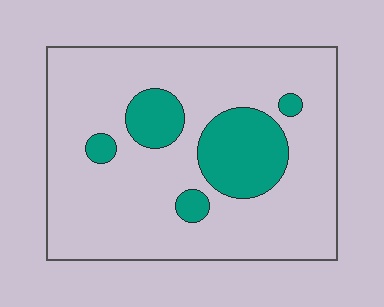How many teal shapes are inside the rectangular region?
5.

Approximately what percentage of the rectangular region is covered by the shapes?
Approximately 20%.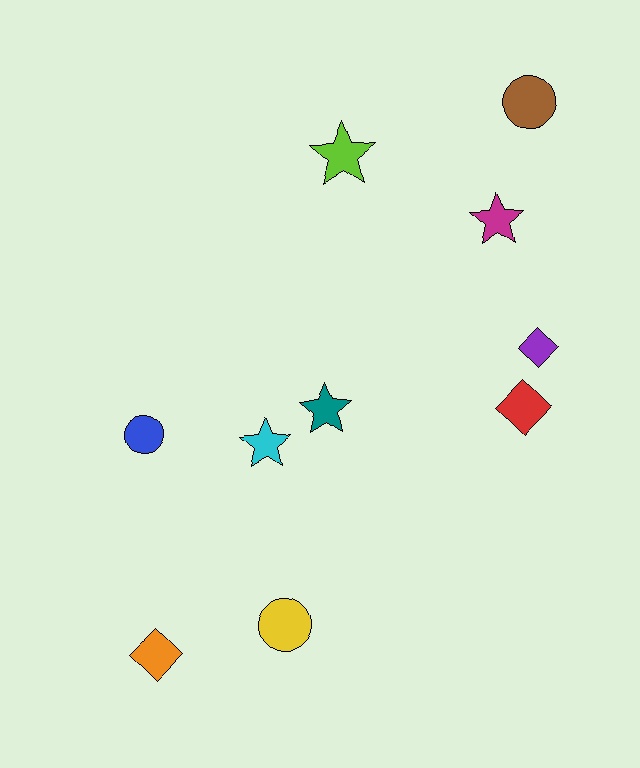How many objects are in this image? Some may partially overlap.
There are 10 objects.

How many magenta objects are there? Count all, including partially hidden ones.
There is 1 magenta object.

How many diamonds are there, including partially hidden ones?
There are 3 diamonds.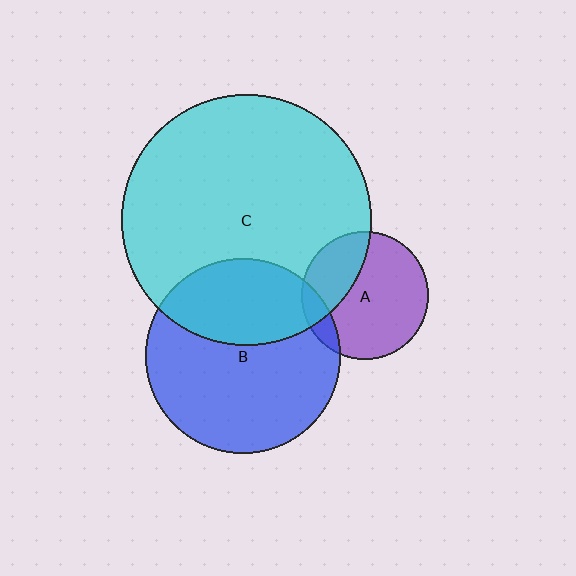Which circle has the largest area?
Circle C (cyan).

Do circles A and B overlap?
Yes.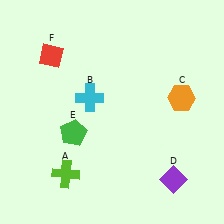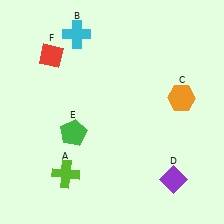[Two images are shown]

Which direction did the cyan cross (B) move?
The cyan cross (B) moved up.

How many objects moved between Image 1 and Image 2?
1 object moved between the two images.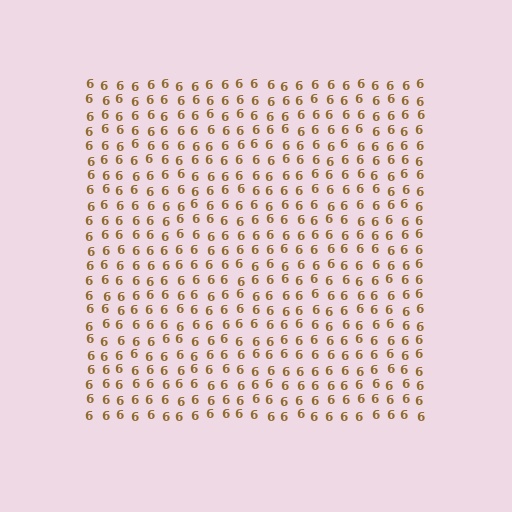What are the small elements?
The small elements are digit 6's.